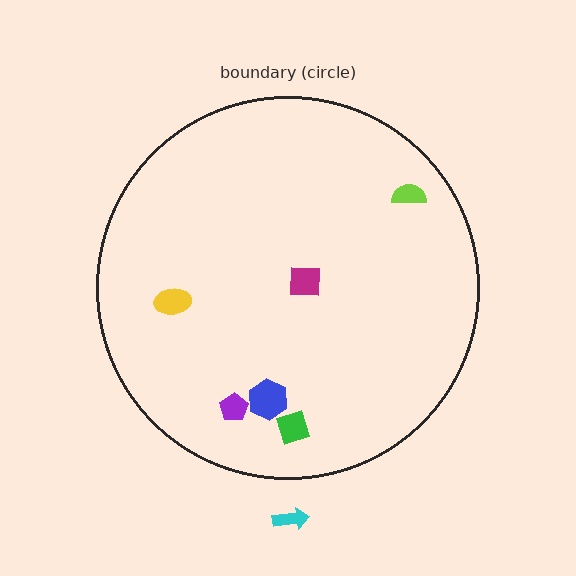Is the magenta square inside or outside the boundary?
Inside.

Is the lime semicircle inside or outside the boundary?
Inside.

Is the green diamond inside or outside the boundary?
Inside.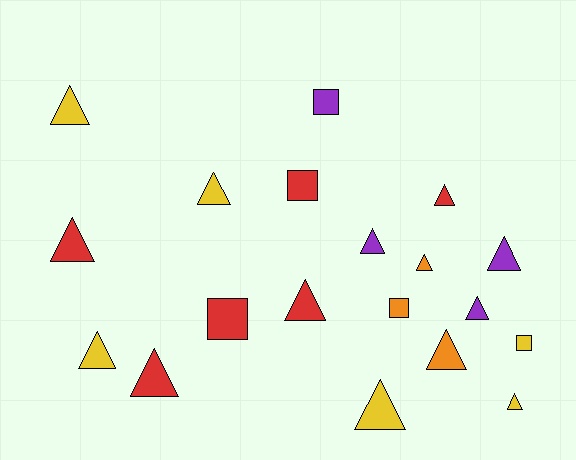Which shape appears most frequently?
Triangle, with 14 objects.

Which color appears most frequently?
Red, with 6 objects.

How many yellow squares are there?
There is 1 yellow square.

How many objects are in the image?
There are 19 objects.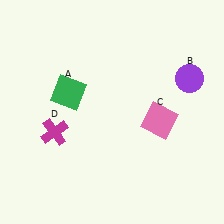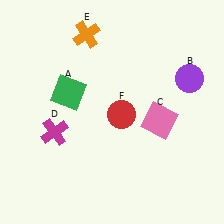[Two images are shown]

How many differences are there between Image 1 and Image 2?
There are 2 differences between the two images.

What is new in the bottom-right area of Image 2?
A red circle (F) was added in the bottom-right area of Image 2.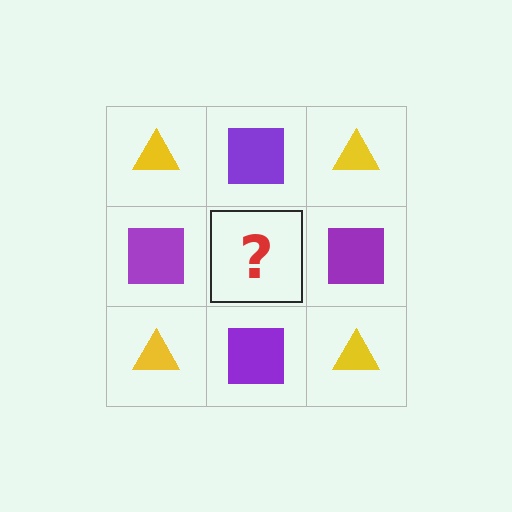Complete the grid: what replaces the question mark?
The question mark should be replaced with a yellow triangle.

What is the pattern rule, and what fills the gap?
The rule is that it alternates yellow triangle and purple square in a checkerboard pattern. The gap should be filled with a yellow triangle.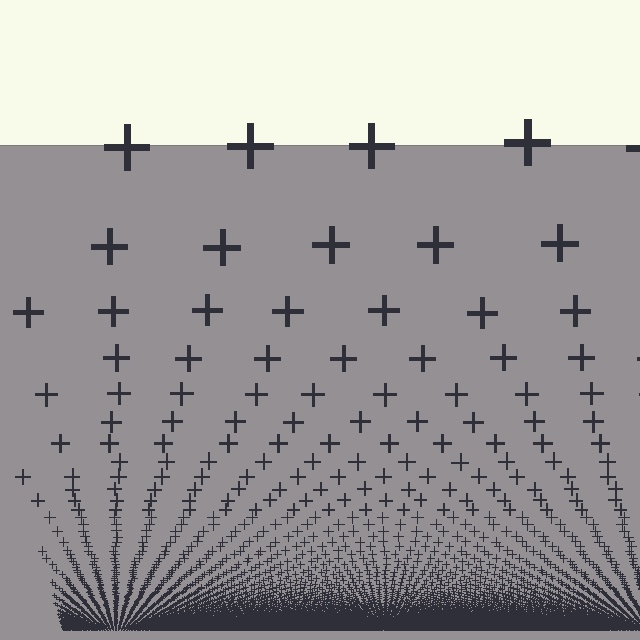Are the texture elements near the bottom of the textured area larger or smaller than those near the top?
Smaller. The gradient is inverted — elements near the bottom are smaller and denser.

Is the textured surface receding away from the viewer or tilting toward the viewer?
The surface appears to tilt toward the viewer. Texture elements get larger and sparser toward the top.